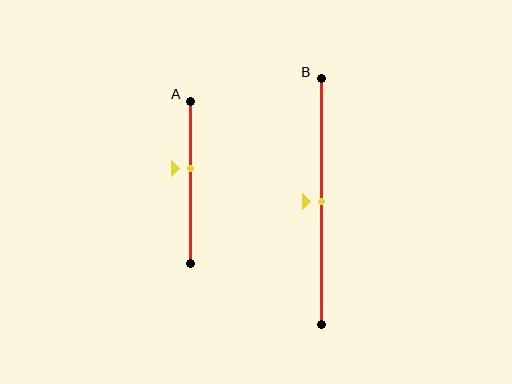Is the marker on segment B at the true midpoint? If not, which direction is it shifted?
Yes, the marker on segment B is at the true midpoint.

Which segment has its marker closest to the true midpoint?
Segment B has its marker closest to the true midpoint.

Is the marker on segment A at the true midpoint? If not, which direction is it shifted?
No, the marker on segment A is shifted upward by about 9% of the segment length.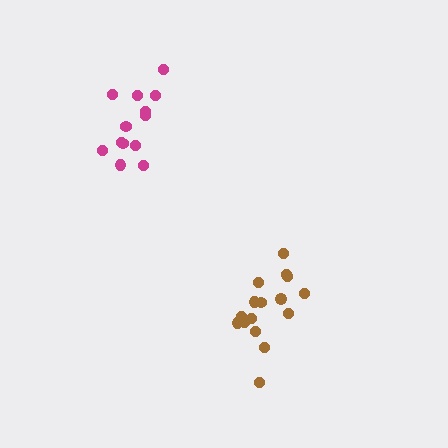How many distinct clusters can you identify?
There are 2 distinct clusters.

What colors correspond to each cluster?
The clusters are colored: magenta, brown.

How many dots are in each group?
Group 1: 13 dots, Group 2: 16 dots (29 total).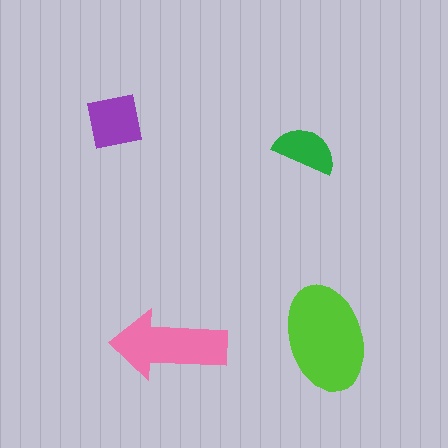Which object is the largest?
The lime ellipse.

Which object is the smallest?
The green semicircle.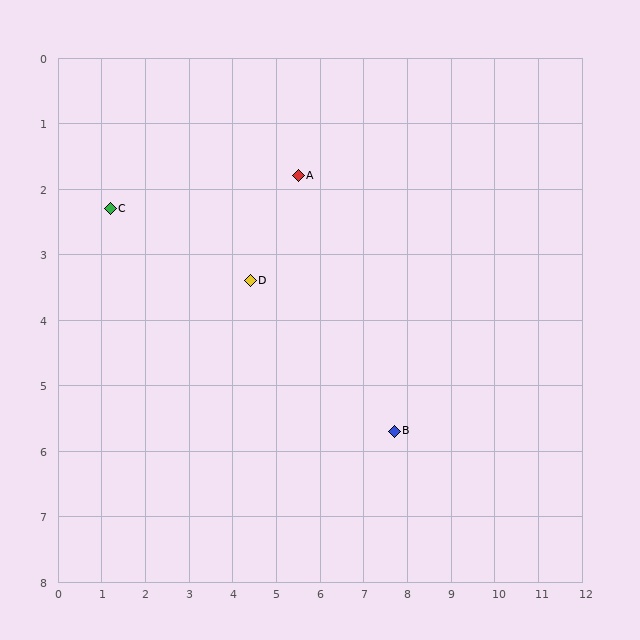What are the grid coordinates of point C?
Point C is at approximately (1.2, 2.3).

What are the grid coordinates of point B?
Point B is at approximately (7.7, 5.7).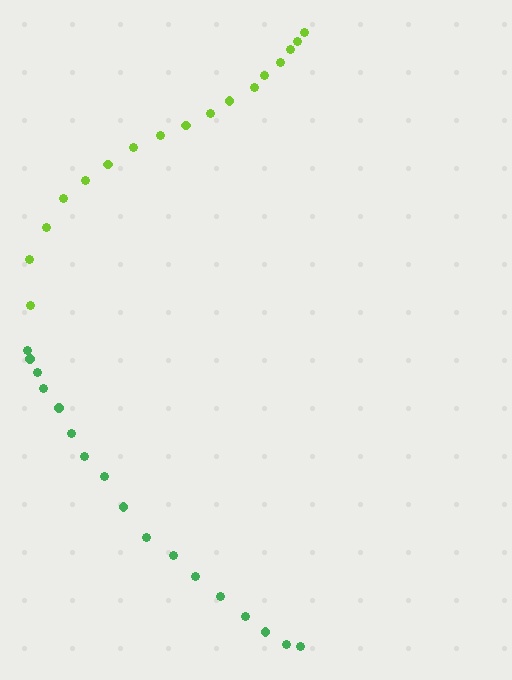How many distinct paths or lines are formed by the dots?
There are 2 distinct paths.